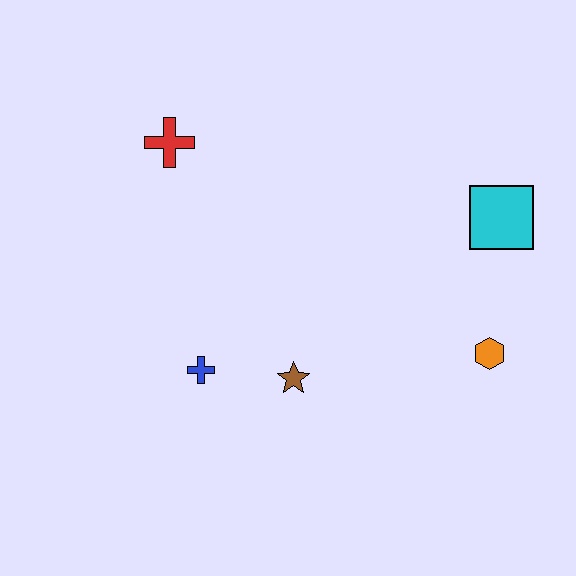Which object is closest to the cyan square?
The orange hexagon is closest to the cyan square.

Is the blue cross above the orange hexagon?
No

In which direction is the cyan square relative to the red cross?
The cyan square is to the right of the red cross.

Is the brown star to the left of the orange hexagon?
Yes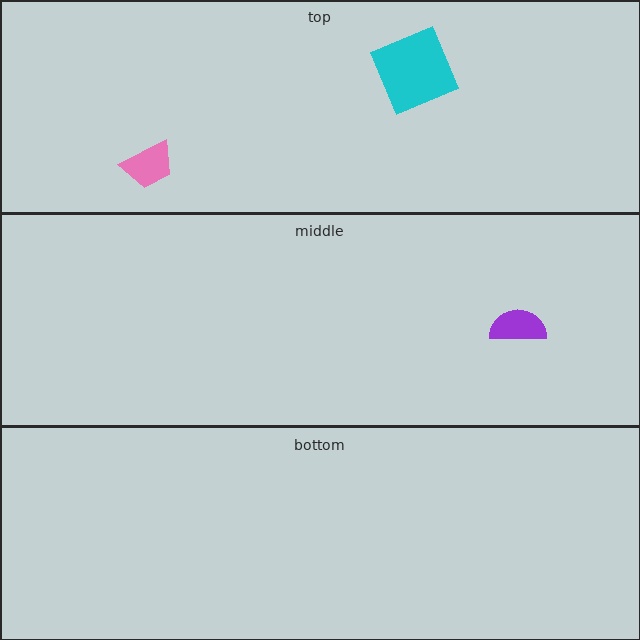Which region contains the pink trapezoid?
The top region.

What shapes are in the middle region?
The purple semicircle.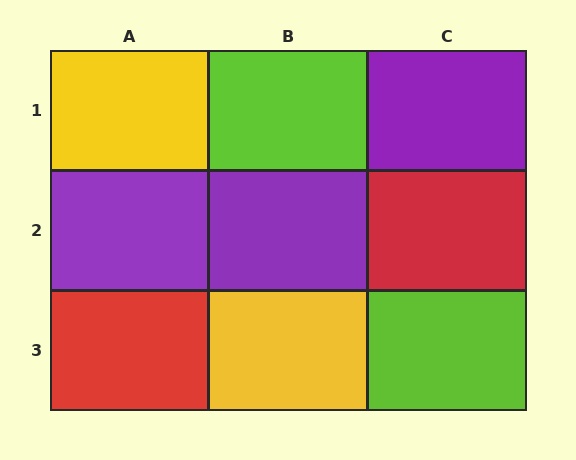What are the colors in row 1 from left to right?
Yellow, lime, purple.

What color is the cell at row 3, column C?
Lime.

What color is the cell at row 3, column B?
Yellow.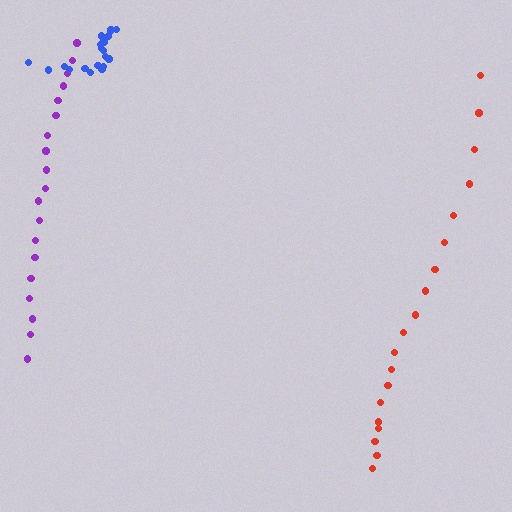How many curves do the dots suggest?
There are 3 distinct paths.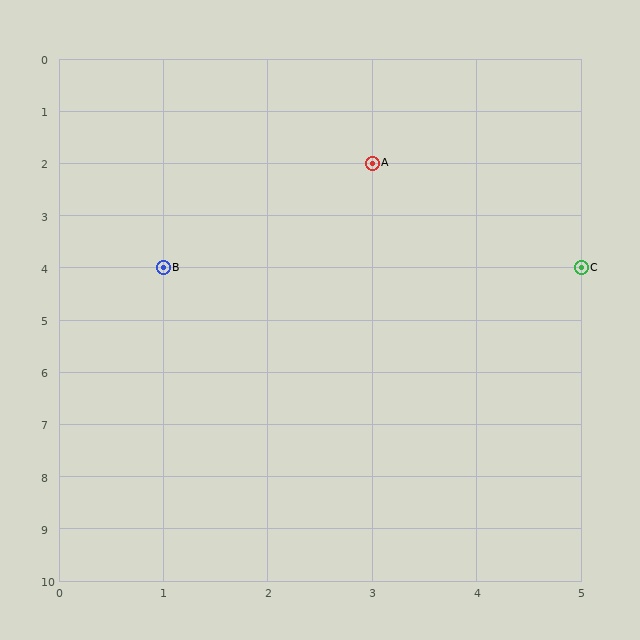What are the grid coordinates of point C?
Point C is at grid coordinates (5, 4).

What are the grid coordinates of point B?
Point B is at grid coordinates (1, 4).